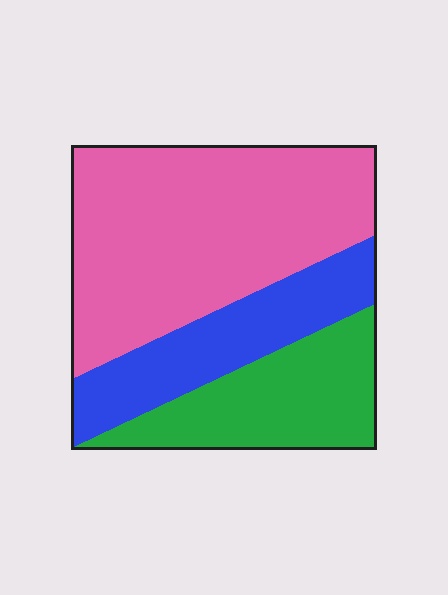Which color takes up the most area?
Pink, at roughly 55%.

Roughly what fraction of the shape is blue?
Blue covers roughly 25% of the shape.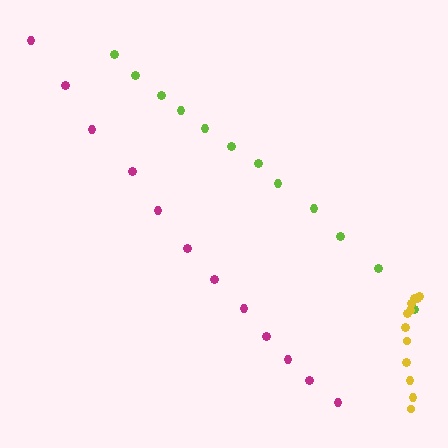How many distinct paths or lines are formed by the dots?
There are 3 distinct paths.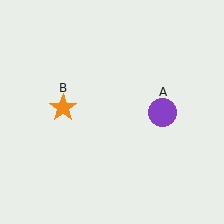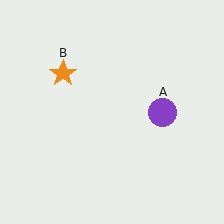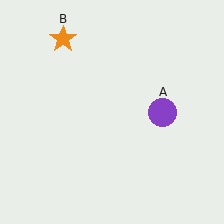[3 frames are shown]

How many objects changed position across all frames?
1 object changed position: orange star (object B).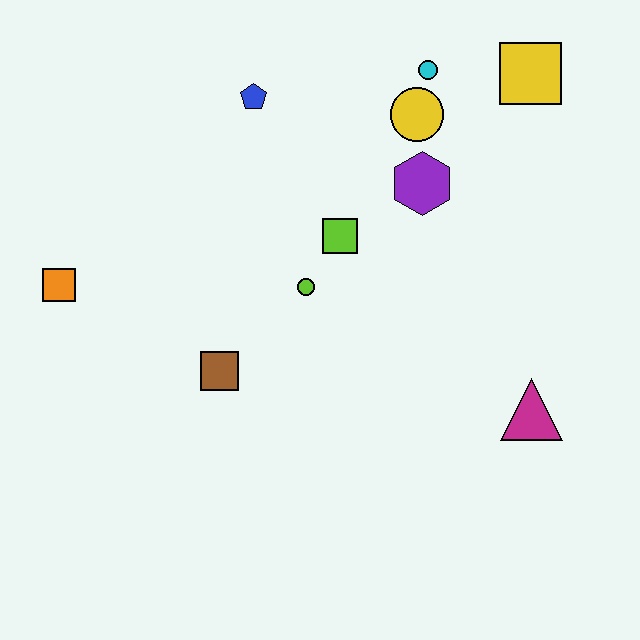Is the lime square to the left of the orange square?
No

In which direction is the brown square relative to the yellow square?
The brown square is to the left of the yellow square.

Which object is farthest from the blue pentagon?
The magenta triangle is farthest from the blue pentagon.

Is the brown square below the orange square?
Yes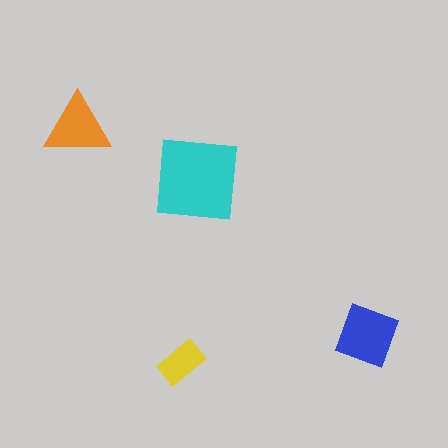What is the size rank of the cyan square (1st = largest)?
1st.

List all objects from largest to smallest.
The cyan square, the blue square, the orange triangle, the yellow rectangle.